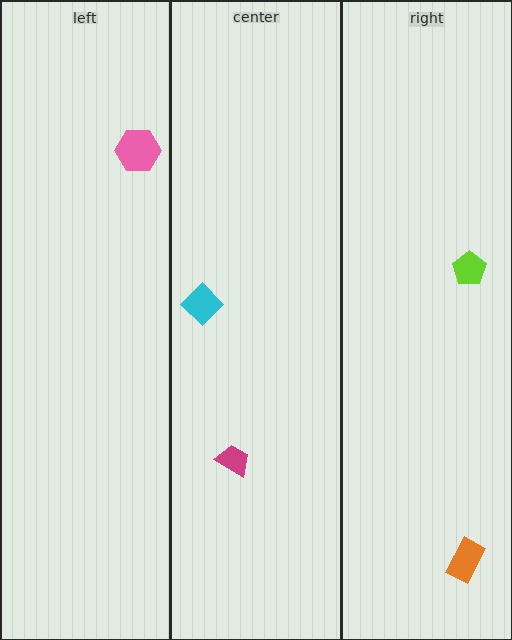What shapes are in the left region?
The pink hexagon.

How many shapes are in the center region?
2.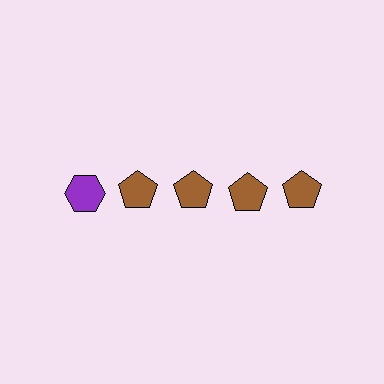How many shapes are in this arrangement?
There are 5 shapes arranged in a grid pattern.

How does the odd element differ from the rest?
It differs in both color (purple instead of brown) and shape (hexagon instead of pentagon).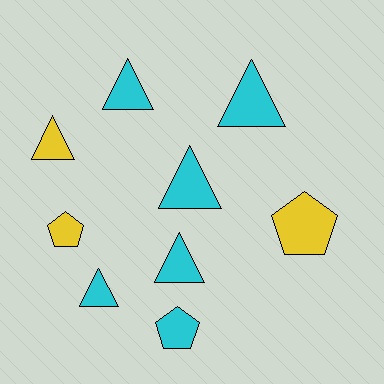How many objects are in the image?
There are 9 objects.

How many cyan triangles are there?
There are 5 cyan triangles.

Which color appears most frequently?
Cyan, with 6 objects.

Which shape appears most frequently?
Triangle, with 6 objects.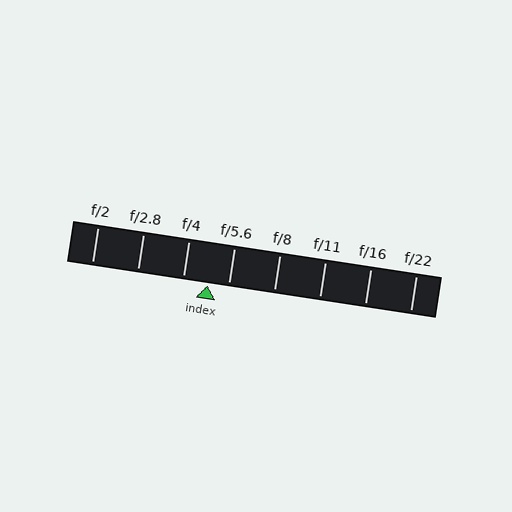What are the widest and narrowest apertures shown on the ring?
The widest aperture shown is f/2 and the narrowest is f/22.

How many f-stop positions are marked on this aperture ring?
There are 8 f-stop positions marked.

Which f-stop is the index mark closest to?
The index mark is closest to f/5.6.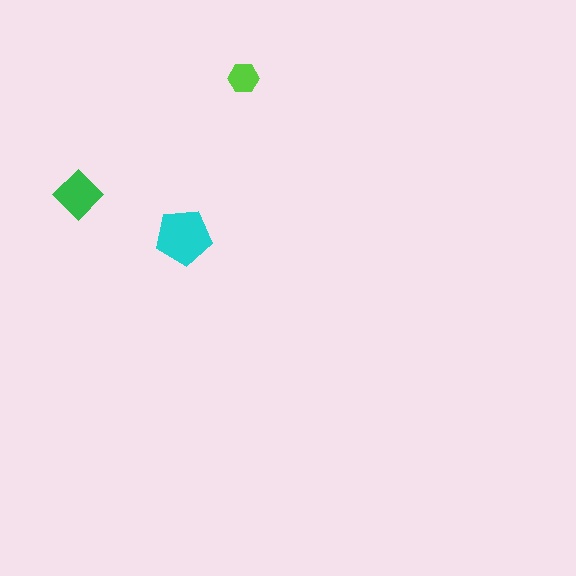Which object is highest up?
The lime hexagon is topmost.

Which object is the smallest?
The lime hexagon.